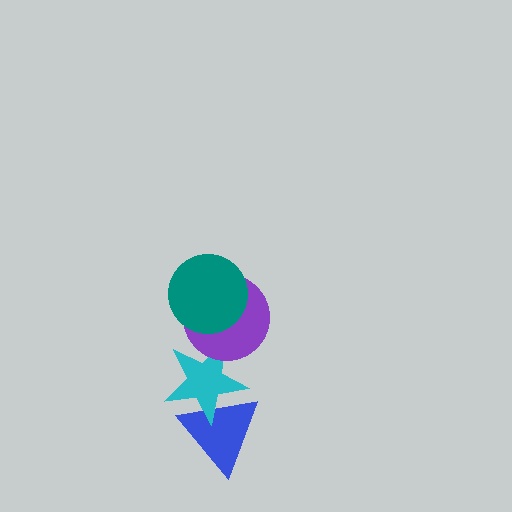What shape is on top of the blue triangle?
The cyan star is on top of the blue triangle.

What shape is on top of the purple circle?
The teal circle is on top of the purple circle.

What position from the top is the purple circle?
The purple circle is 2nd from the top.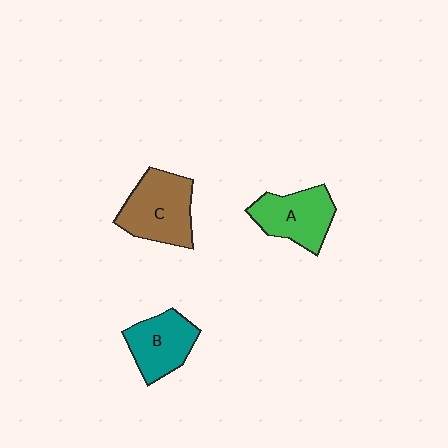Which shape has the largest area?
Shape C (brown).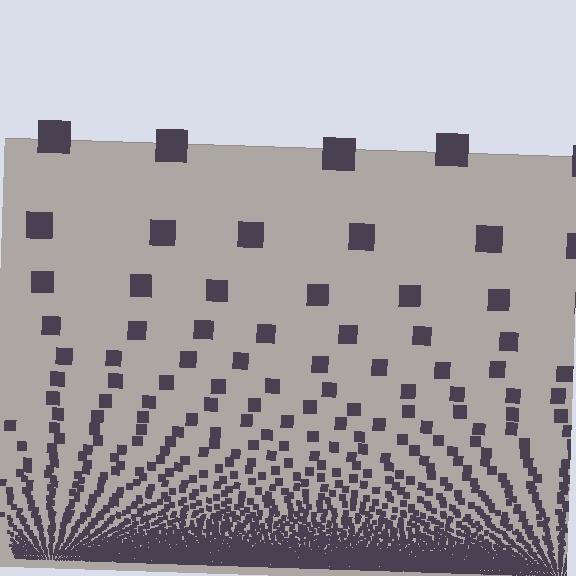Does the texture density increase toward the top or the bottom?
Density increases toward the bottom.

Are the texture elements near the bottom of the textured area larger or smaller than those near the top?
Smaller. The gradient is inverted — elements near the bottom are smaller and denser.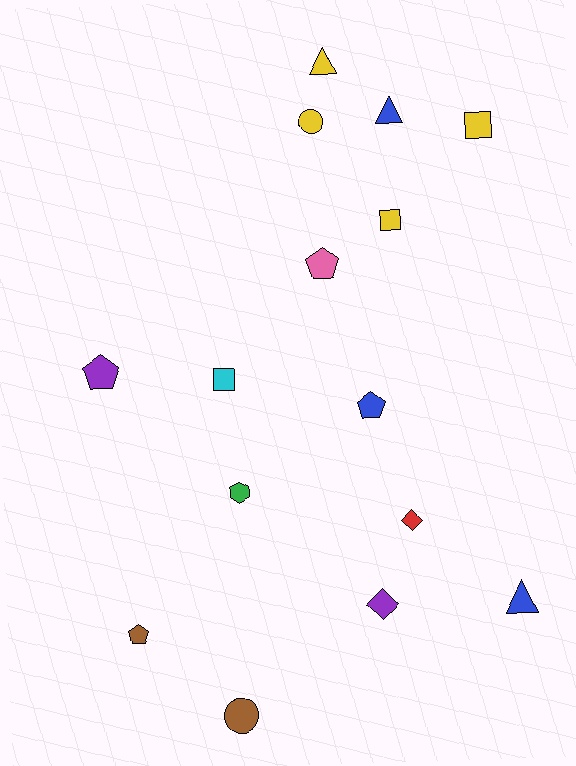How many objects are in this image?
There are 15 objects.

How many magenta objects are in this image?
There are no magenta objects.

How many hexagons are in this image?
There is 1 hexagon.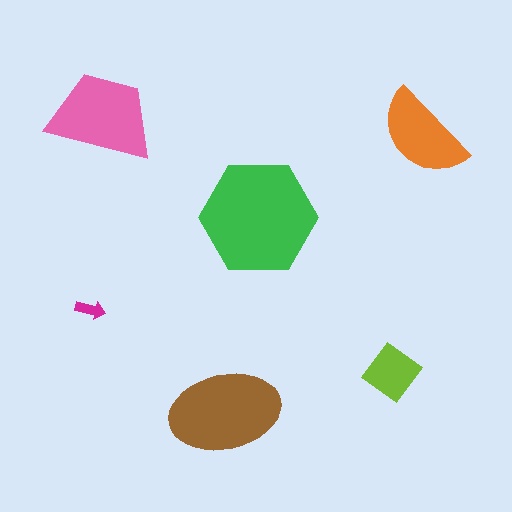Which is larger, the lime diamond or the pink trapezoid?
The pink trapezoid.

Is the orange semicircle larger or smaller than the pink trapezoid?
Smaller.